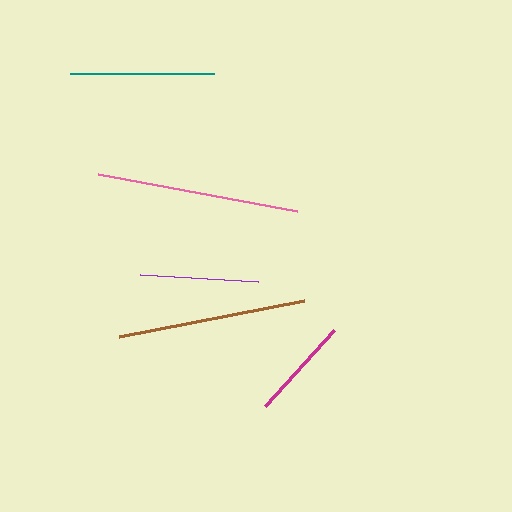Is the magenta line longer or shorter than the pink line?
The pink line is longer than the magenta line.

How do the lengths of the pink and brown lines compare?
The pink and brown lines are approximately the same length.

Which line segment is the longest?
The pink line is the longest at approximately 202 pixels.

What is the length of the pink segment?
The pink segment is approximately 202 pixels long.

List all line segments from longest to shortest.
From longest to shortest: pink, brown, teal, purple, magenta.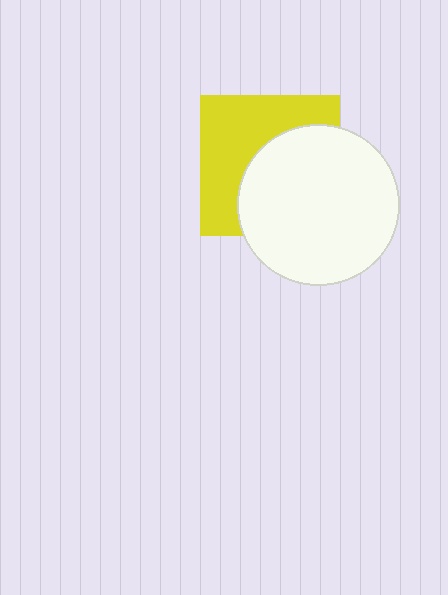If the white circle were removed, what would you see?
You would see the complete yellow square.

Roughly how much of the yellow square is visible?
About half of it is visible (roughly 49%).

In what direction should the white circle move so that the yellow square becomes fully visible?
The white circle should move toward the lower-right. That is the shortest direction to clear the overlap and leave the yellow square fully visible.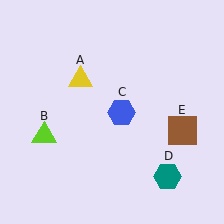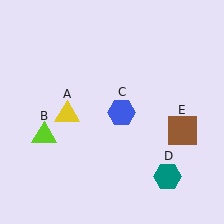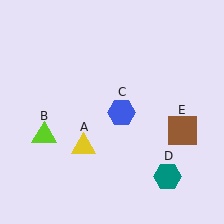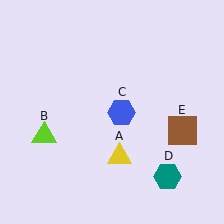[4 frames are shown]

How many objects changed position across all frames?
1 object changed position: yellow triangle (object A).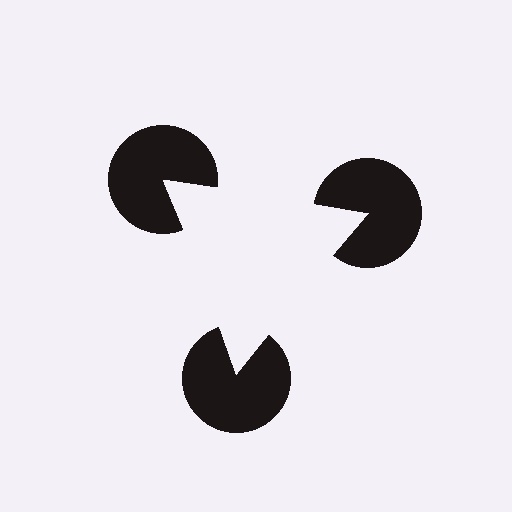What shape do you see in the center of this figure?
An illusory triangle — its edges are inferred from the aligned wedge cuts in the pac-man discs, not physically drawn.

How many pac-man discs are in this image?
There are 3 — one at each vertex of the illusory triangle.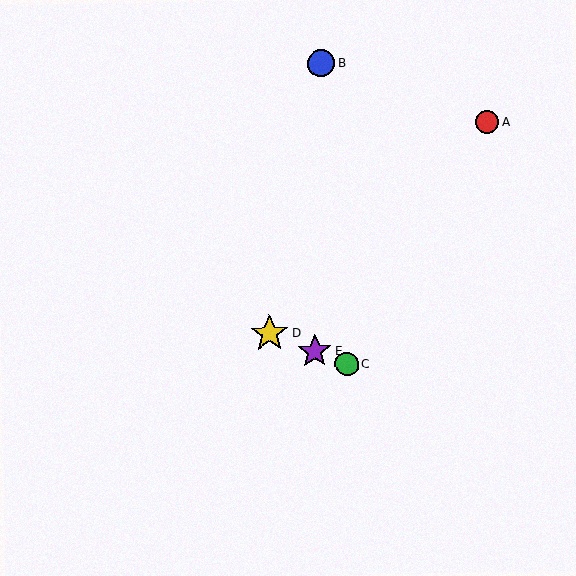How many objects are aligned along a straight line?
3 objects (C, D, E) are aligned along a straight line.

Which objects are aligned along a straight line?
Objects C, D, E are aligned along a straight line.